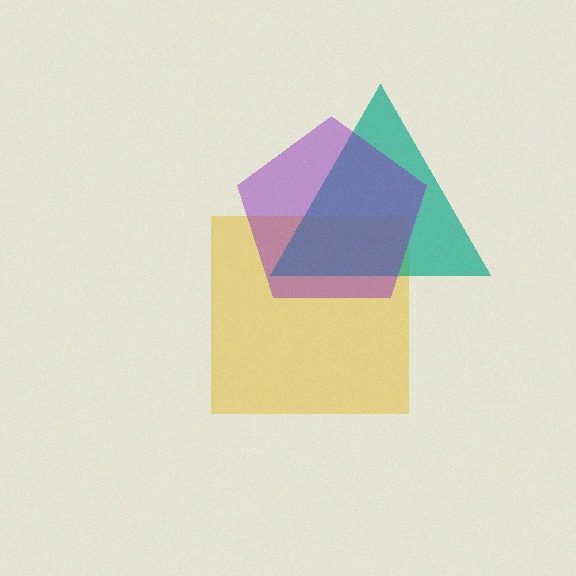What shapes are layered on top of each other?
The layered shapes are: a yellow square, a teal triangle, a purple pentagon.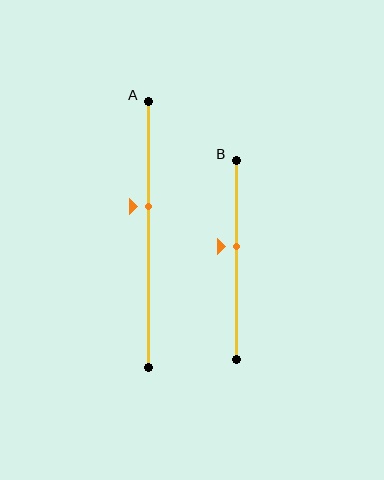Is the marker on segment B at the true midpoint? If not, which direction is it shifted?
No, the marker on segment B is shifted upward by about 7% of the segment length.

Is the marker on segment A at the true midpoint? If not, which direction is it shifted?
No, the marker on segment A is shifted upward by about 11% of the segment length.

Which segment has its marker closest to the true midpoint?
Segment B has its marker closest to the true midpoint.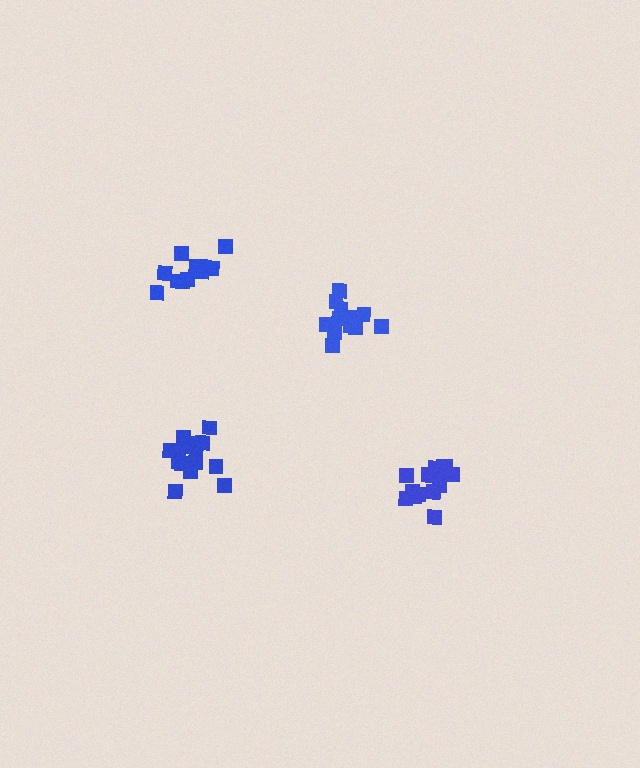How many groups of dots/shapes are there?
There are 4 groups.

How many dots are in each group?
Group 1: 15 dots, Group 2: 11 dots, Group 3: 14 dots, Group 4: 15 dots (55 total).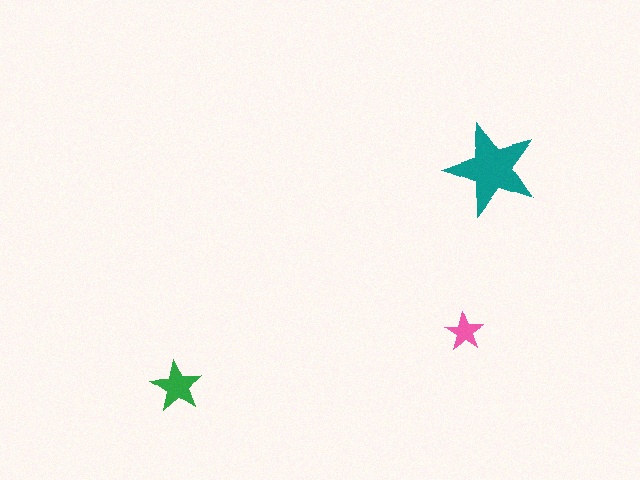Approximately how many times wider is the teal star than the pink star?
About 2.5 times wider.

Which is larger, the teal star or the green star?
The teal one.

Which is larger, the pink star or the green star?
The green one.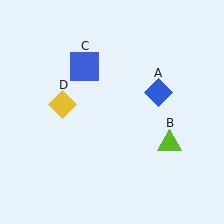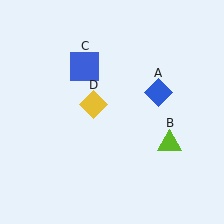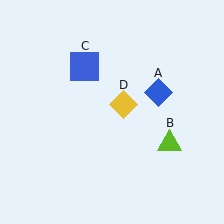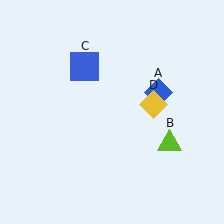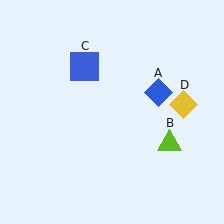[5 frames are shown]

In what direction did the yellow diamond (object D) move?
The yellow diamond (object D) moved right.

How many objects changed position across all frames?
1 object changed position: yellow diamond (object D).